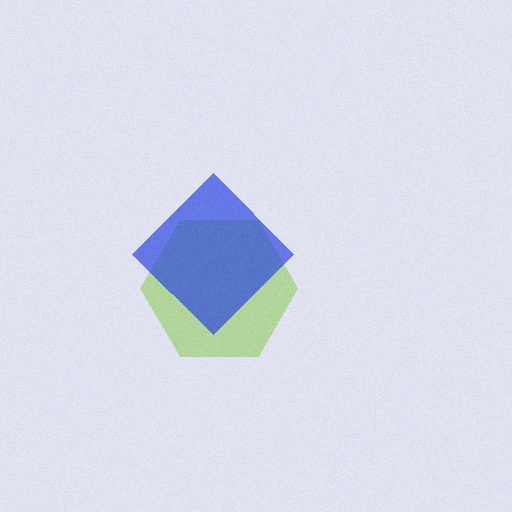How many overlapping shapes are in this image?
There are 2 overlapping shapes in the image.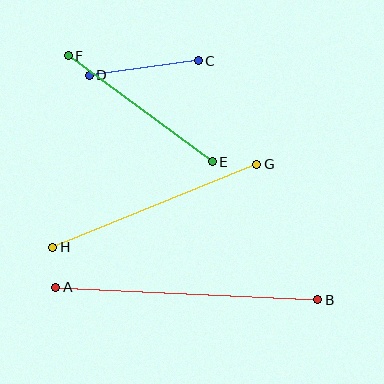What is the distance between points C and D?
The distance is approximately 110 pixels.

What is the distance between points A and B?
The distance is approximately 263 pixels.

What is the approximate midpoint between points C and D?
The midpoint is at approximately (144, 68) pixels.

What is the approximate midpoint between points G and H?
The midpoint is at approximately (155, 206) pixels.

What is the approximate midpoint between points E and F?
The midpoint is at approximately (140, 109) pixels.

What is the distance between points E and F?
The distance is approximately 179 pixels.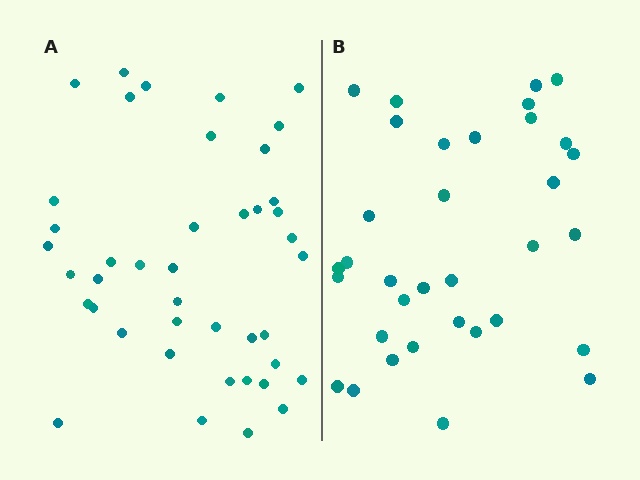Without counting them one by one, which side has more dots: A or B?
Region A (the left region) has more dots.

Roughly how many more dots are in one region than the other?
Region A has roughly 8 or so more dots than region B.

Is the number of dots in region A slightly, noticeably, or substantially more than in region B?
Region A has only slightly more — the two regions are fairly close. The ratio is roughly 1.2 to 1.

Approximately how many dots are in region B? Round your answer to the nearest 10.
About 30 dots. (The exact count is 34, which rounds to 30.)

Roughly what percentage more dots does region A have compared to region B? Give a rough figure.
About 25% more.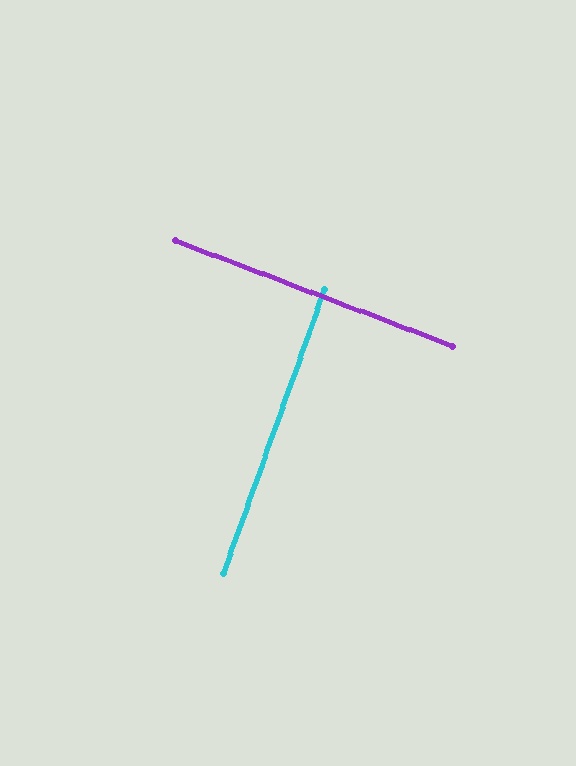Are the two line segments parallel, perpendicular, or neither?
Perpendicular — they meet at approximately 89°.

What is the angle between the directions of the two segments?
Approximately 89 degrees.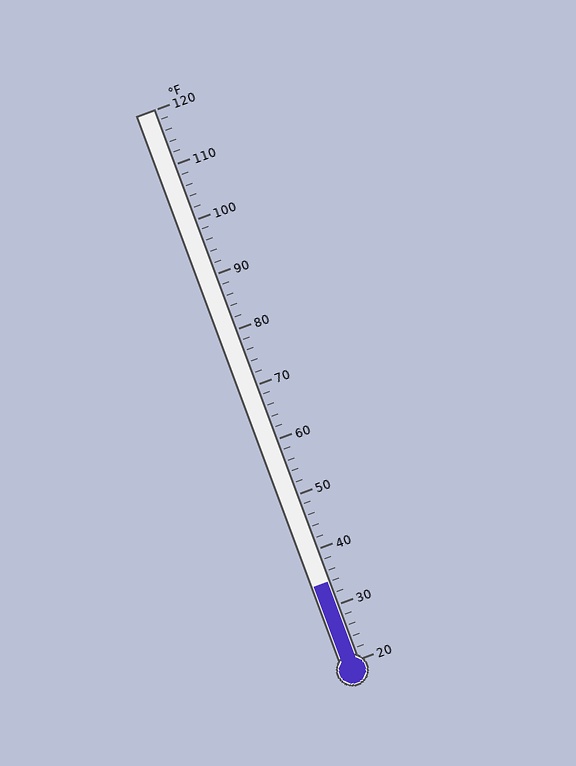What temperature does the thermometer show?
The thermometer shows approximately 34°F.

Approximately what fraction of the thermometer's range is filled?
The thermometer is filled to approximately 15% of its range.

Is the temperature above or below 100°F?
The temperature is below 100°F.